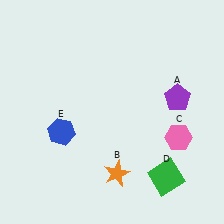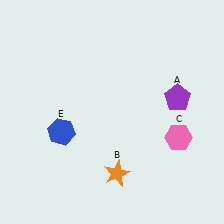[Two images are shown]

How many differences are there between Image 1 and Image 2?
There is 1 difference between the two images.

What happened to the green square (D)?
The green square (D) was removed in Image 2. It was in the bottom-right area of Image 1.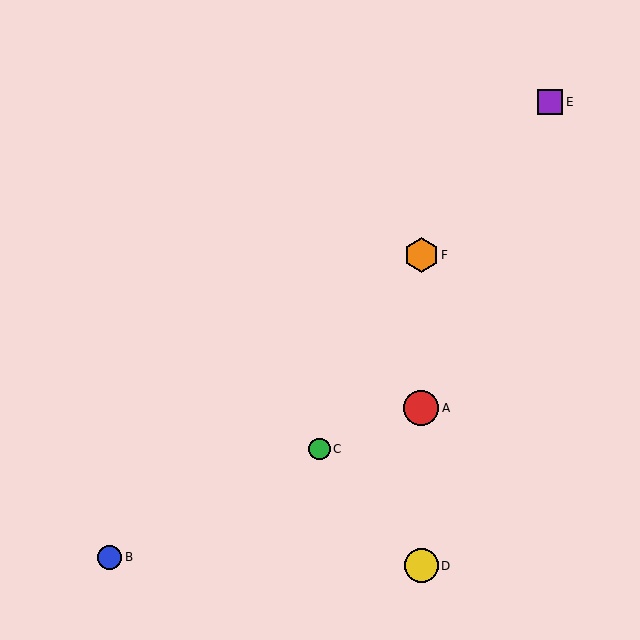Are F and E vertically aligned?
No, F is at x≈421 and E is at x≈550.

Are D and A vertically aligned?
Yes, both are at x≈421.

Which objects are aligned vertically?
Objects A, D, F are aligned vertically.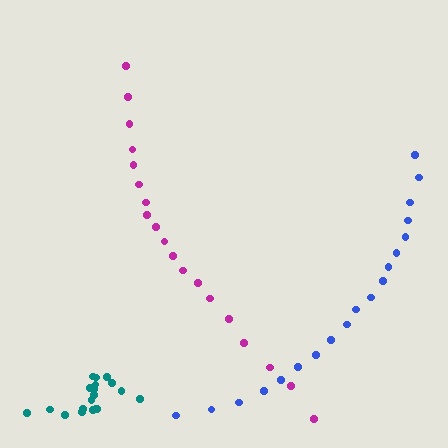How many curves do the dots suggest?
There are 3 distinct paths.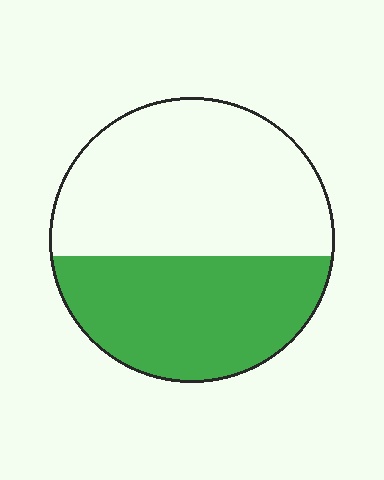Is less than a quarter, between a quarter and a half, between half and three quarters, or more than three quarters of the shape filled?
Between a quarter and a half.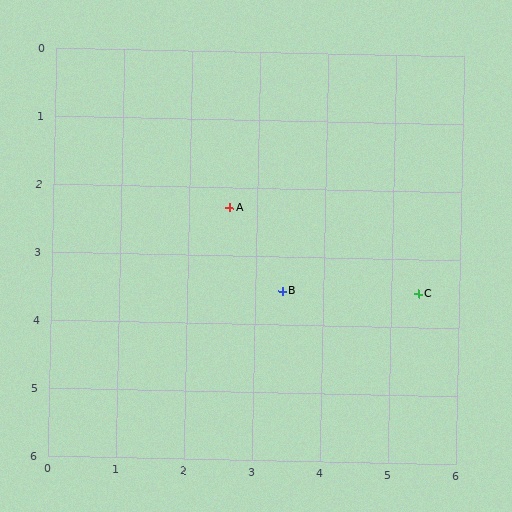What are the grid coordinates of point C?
Point C is at approximately (5.4, 3.5).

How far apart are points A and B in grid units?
Points A and B are about 1.4 grid units apart.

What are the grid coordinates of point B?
Point B is at approximately (3.4, 3.5).